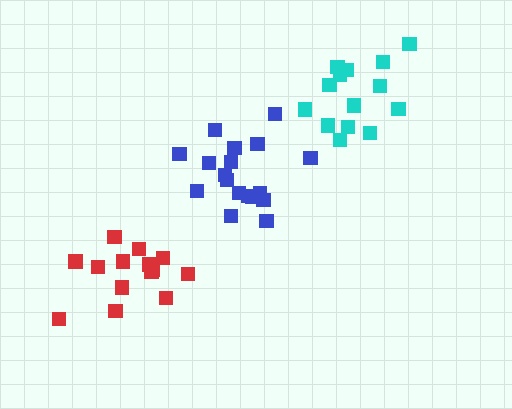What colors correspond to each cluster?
The clusters are colored: blue, red, cyan.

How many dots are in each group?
Group 1: 18 dots, Group 2: 14 dots, Group 3: 14 dots (46 total).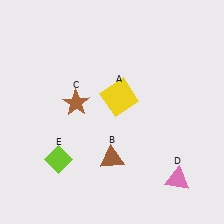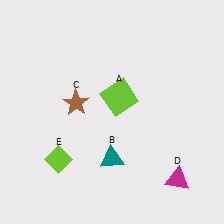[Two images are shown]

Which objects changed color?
A changed from yellow to lime. B changed from brown to teal. D changed from pink to magenta.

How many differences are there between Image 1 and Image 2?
There are 3 differences between the two images.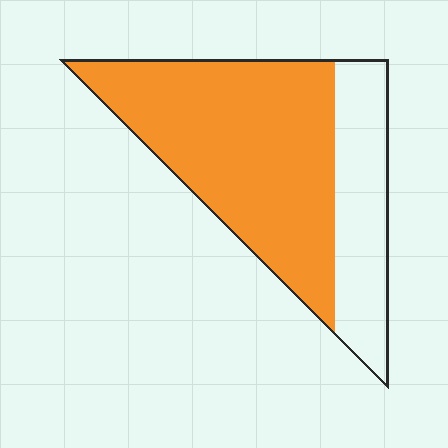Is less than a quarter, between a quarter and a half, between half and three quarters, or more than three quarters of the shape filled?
Between half and three quarters.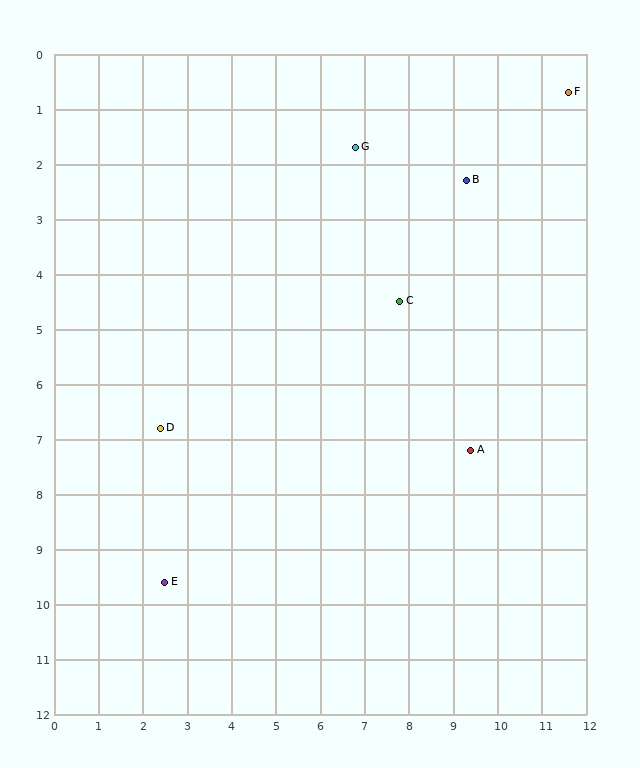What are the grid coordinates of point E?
Point E is at approximately (2.5, 9.6).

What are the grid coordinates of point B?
Point B is at approximately (9.3, 2.3).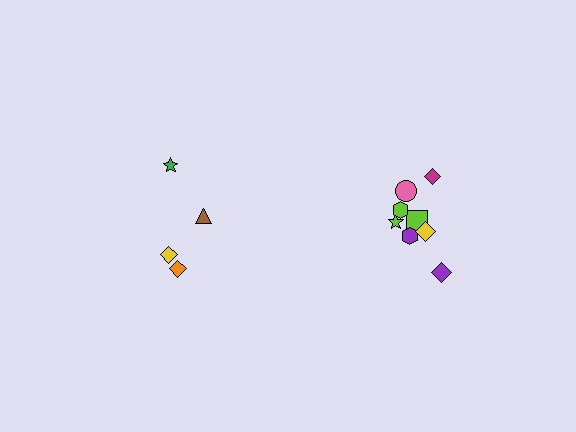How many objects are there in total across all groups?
There are 12 objects.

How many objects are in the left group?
There are 4 objects.